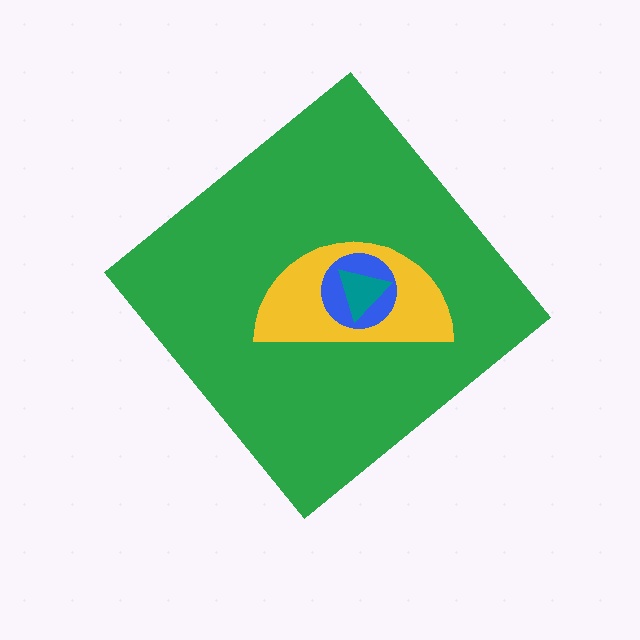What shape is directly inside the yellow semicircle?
The blue circle.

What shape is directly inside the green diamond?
The yellow semicircle.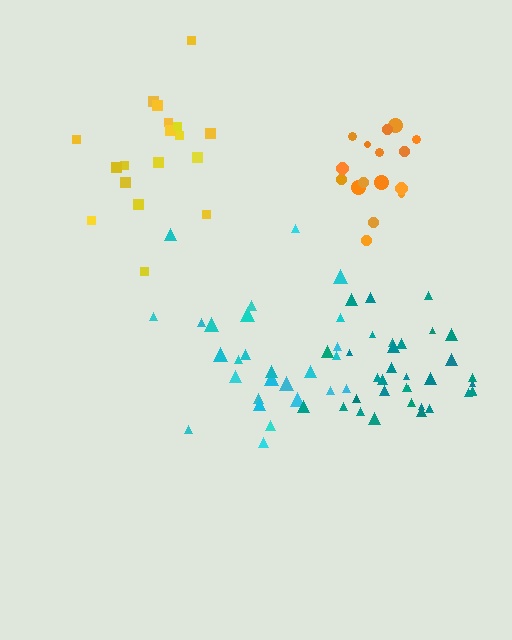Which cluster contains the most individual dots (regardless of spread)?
Teal (34).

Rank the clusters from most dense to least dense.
orange, teal, cyan, yellow.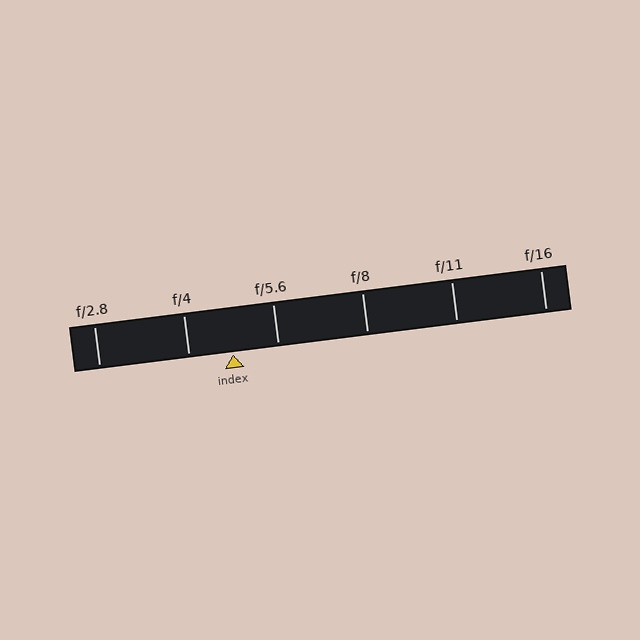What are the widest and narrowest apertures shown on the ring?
The widest aperture shown is f/2.8 and the narrowest is f/16.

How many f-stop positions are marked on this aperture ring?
There are 6 f-stop positions marked.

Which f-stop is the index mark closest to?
The index mark is closest to f/4.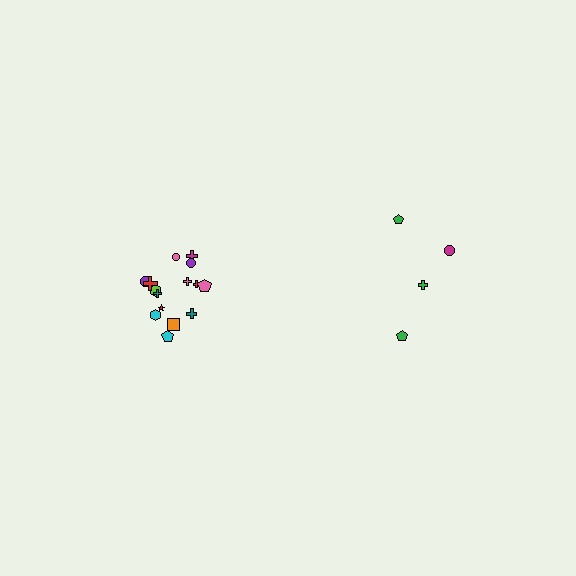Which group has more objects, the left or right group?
The left group.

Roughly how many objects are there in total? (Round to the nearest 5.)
Roughly 20 objects in total.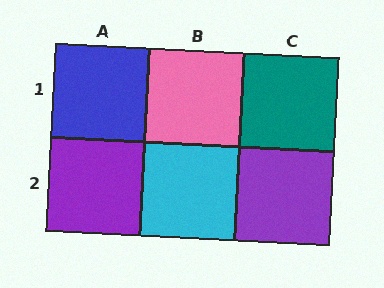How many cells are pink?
1 cell is pink.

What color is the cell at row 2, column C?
Purple.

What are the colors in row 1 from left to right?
Blue, pink, teal.